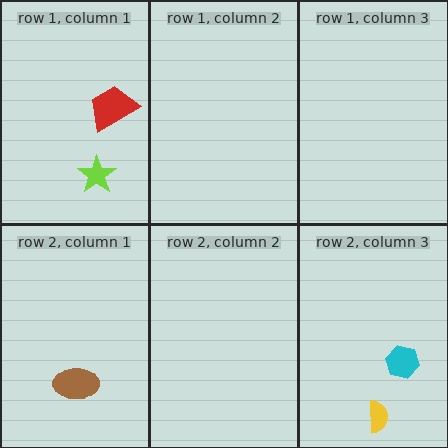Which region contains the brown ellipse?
The row 2, column 1 region.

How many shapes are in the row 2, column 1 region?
1.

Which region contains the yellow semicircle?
The row 2, column 3 region.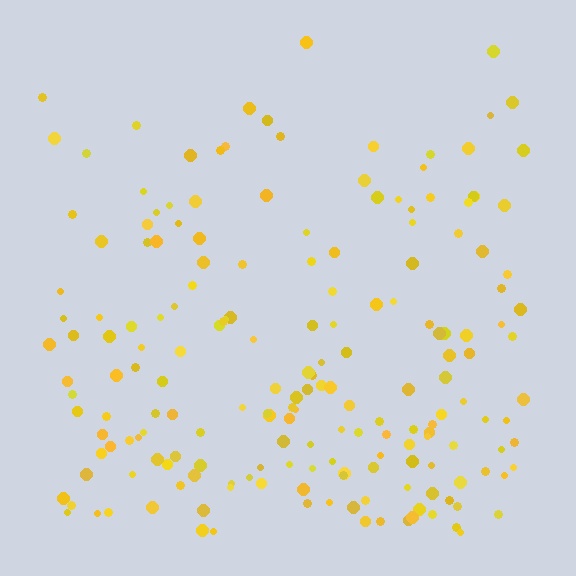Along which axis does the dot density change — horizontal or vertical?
Vertical.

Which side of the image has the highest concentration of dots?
The bottom.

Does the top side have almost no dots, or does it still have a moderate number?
Still a moderate number, just noticeably fewer than the bottom.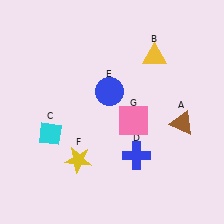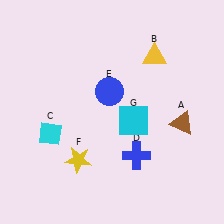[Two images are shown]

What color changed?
The square (G) changed from pink in Image 1 to cyan in Image 2.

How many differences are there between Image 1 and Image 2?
There is 1 difference between the two images.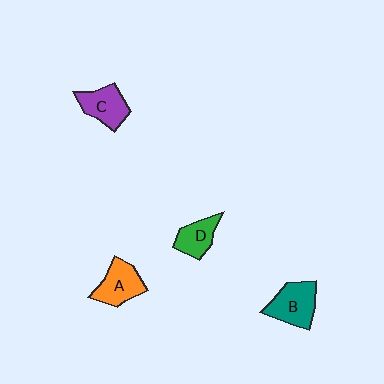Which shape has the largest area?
Shape B (teal).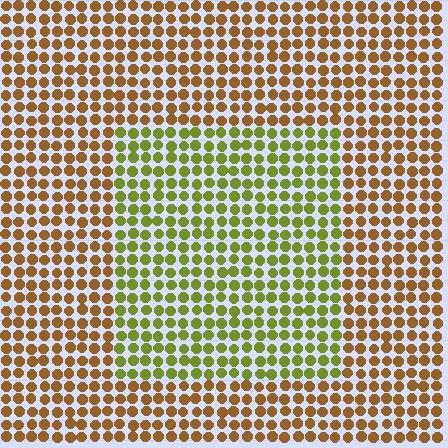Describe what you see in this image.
The image is filled with small brown elements in a uniform arrangement. A rectangle-shaped region is visible where the elements are tinted to a slightly different hue, forming a subtle color boundary.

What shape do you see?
I see a rectangle.